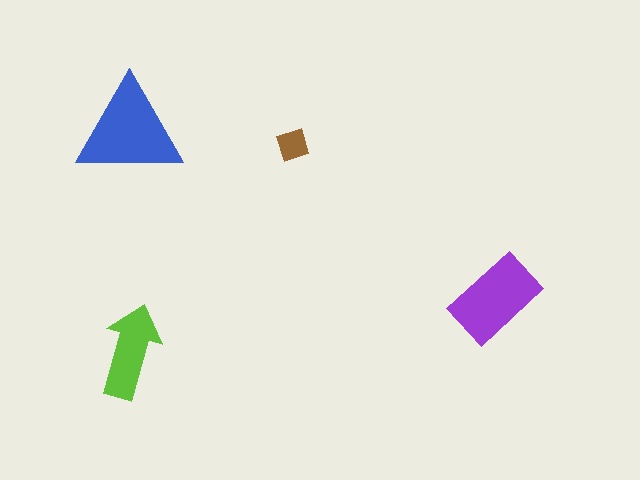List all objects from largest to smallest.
The blue triangle, the purple rectangle, the lime arrow, the brown square.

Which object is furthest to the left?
The blue triangle is leftmost.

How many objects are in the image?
There are 4 objects in the image.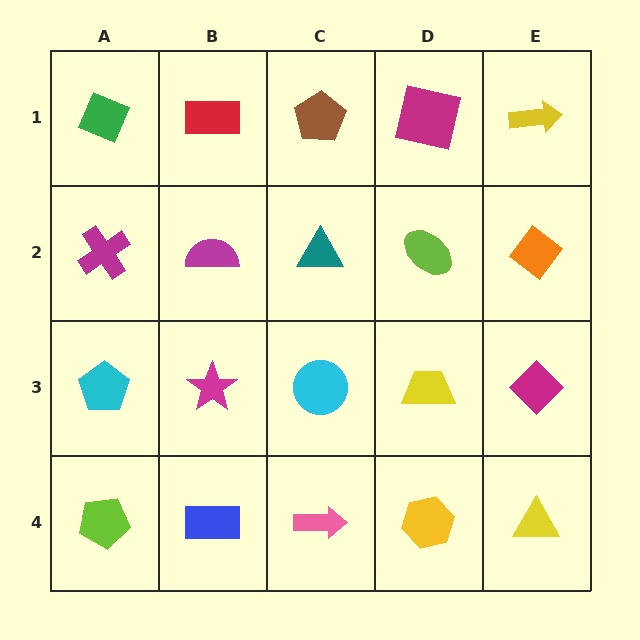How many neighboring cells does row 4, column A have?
2.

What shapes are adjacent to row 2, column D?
A magenta square (row 1, column D), a yellow trapezoid (row 3, column D), a teal triangle (row 2, column C), an orange diamond (row 2, column E).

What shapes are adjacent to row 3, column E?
An orange diamond (row 2, column E), a yellow triangle (row 4, column E), a yellow trapezoid (row 3, column D).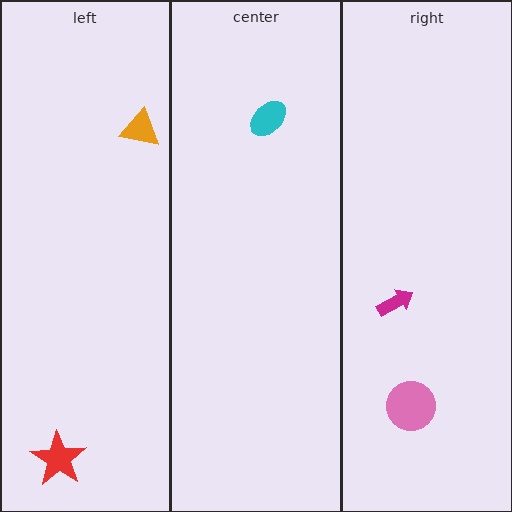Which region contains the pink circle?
The right region.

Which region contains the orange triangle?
The left region.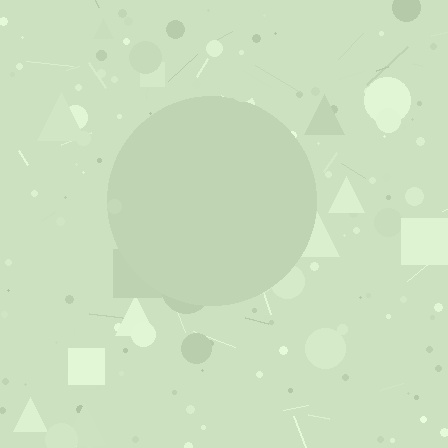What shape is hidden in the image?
A circle is hidden in the image.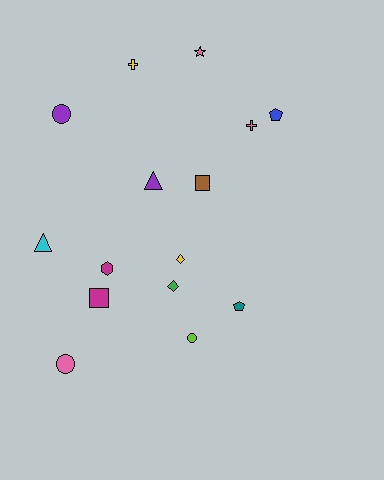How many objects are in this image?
There are 15 objects.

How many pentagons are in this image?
There are 2 pentagons.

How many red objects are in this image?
There are no red objects.